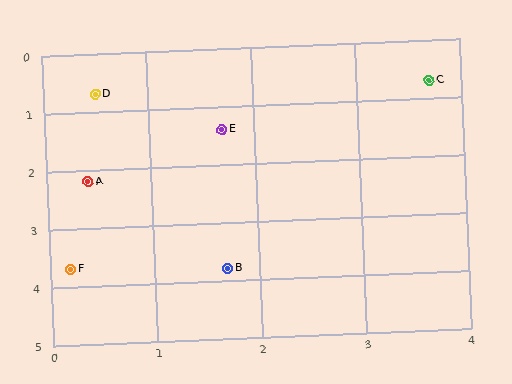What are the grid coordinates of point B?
Point B is at approximately (1.7, 3.8).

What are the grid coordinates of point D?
Point D is at approximately (0.5, 0.7).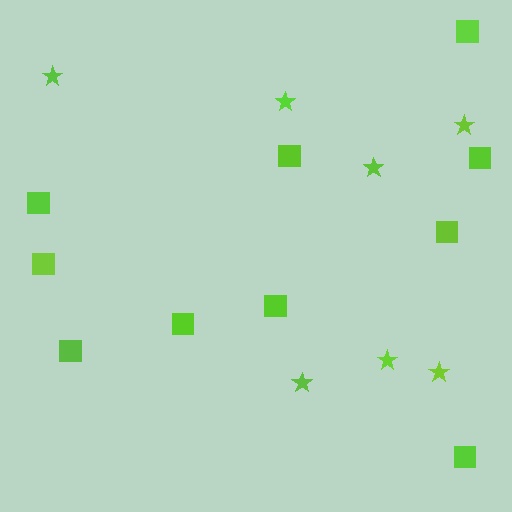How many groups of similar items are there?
There are 2 groups: one group of stars (7) and one group of squares (10).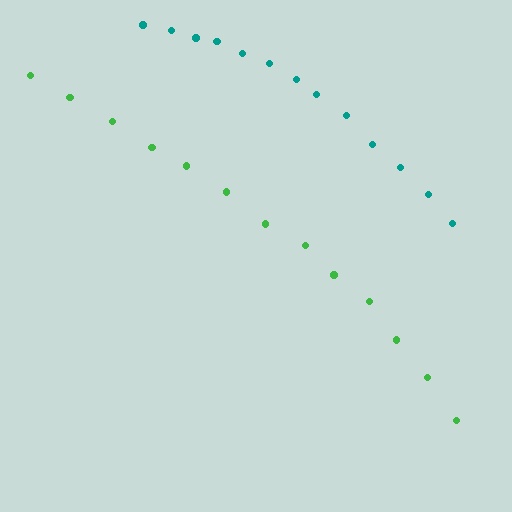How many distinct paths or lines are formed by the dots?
There are 2 distinct paths.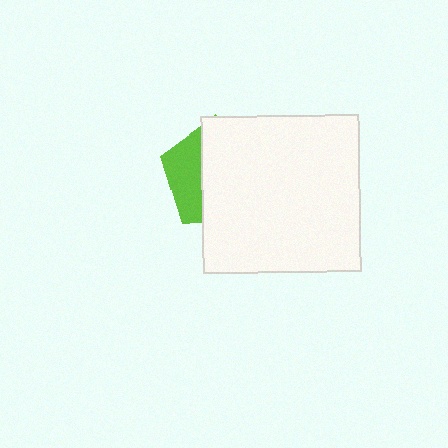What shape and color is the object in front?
The object in front is a white square.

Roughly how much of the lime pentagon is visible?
A small part of it is visible (roughly 30%).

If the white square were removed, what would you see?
You would see the complete lime pentagon.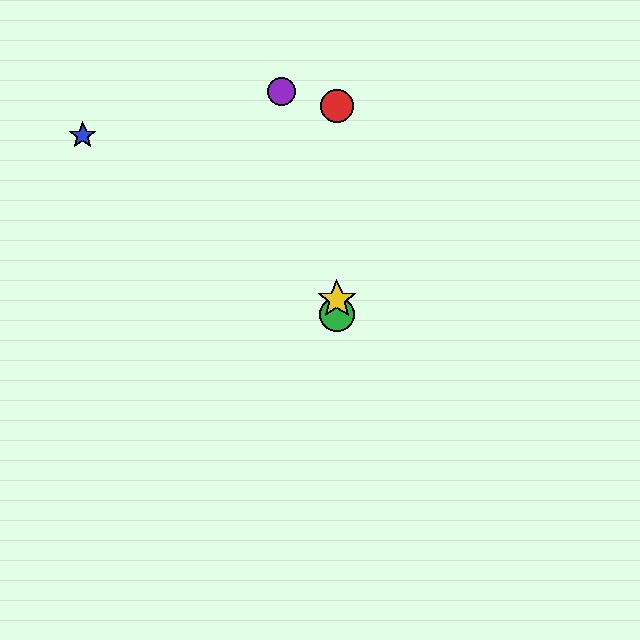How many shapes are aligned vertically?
3 shapes (the red circle, the green circle, the yellow star) are aligned vertically.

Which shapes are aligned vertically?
The red circle, the green circle, the yellow star are aligned vertically.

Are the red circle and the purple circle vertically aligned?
No, the red circle is at x≈337 and the purple circle is at x≈281.